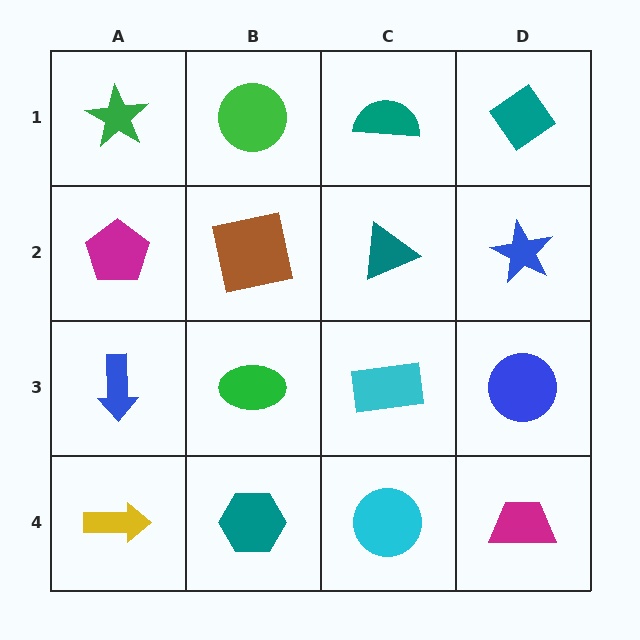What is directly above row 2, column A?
A green star.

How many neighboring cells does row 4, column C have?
3.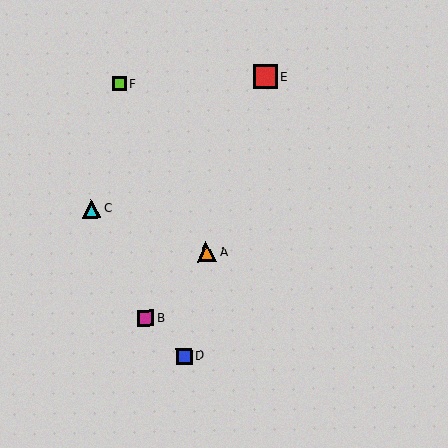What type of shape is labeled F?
Shape F is a lime square.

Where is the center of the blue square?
The center of the blue square is at (184, 356).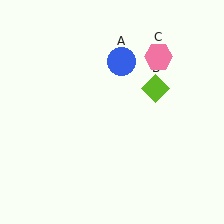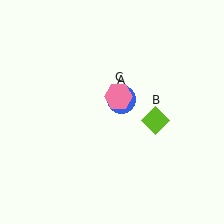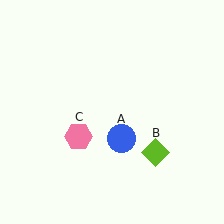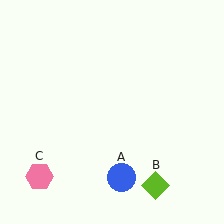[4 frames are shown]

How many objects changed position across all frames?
3 objects changed position: blue circle (object A), lime diamond (object B), pink hexagon (object C).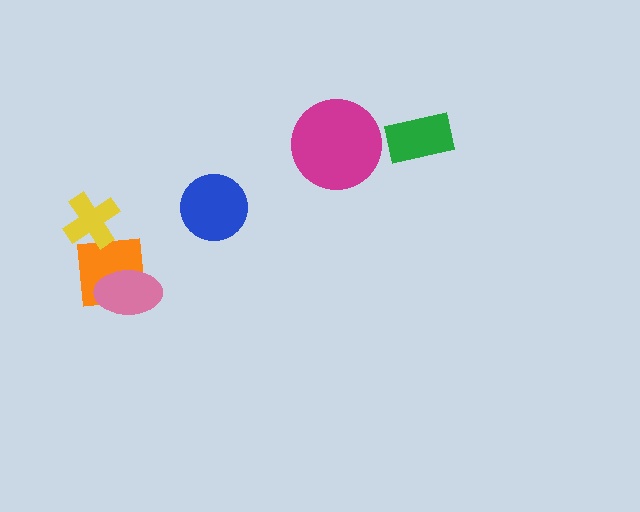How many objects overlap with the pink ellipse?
1 object overlaps with the pink ellipse.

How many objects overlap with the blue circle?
0 objects overlap with the blue circle.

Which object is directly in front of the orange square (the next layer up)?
The pink ellipse is directly in front of the orange square.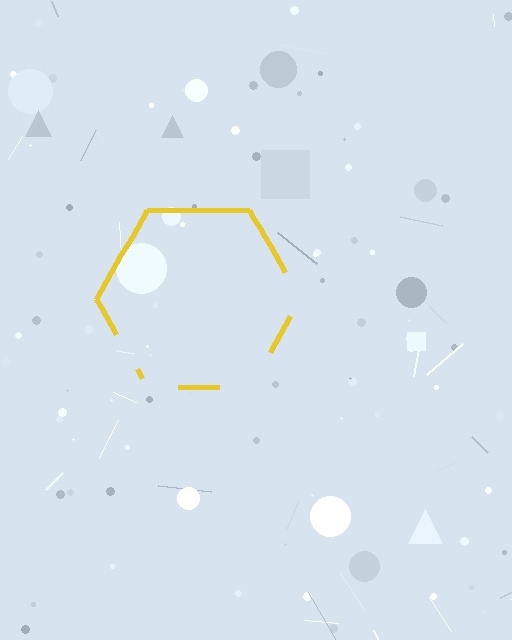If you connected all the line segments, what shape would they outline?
They would outline a hexagon.